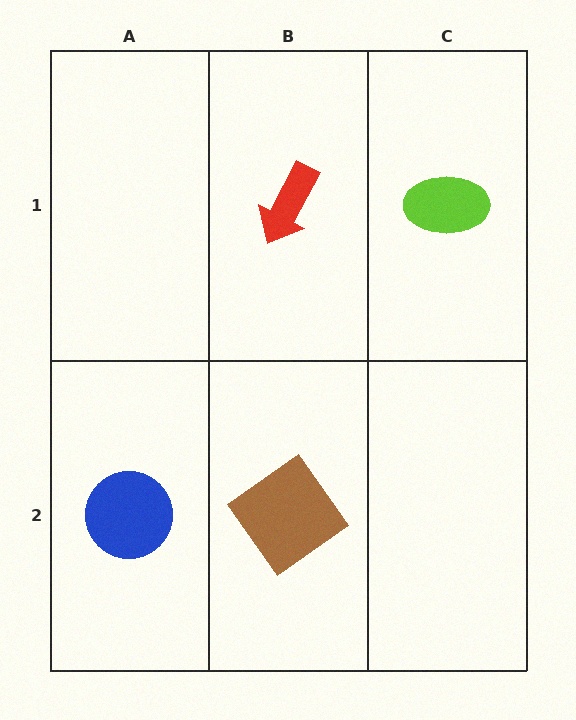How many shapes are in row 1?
2 shapes.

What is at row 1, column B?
A red arrow.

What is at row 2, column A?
A blue circle.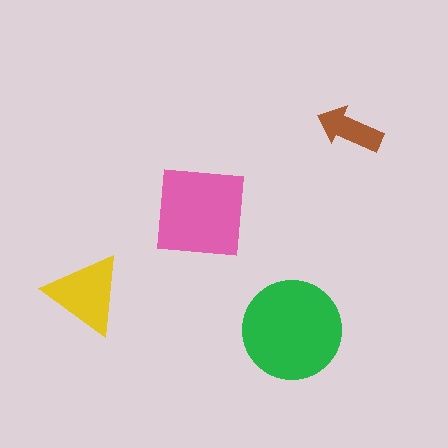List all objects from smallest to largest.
The brown arrow, the yellow triangle, the pink square, the green circle.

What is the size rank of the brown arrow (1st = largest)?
4th.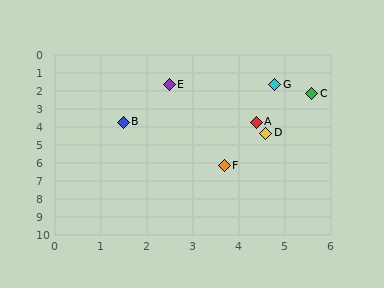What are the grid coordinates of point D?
Point D is at approximately (4.6, 4.4).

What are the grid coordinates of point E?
Point E is at approximately (2.5, 1.7).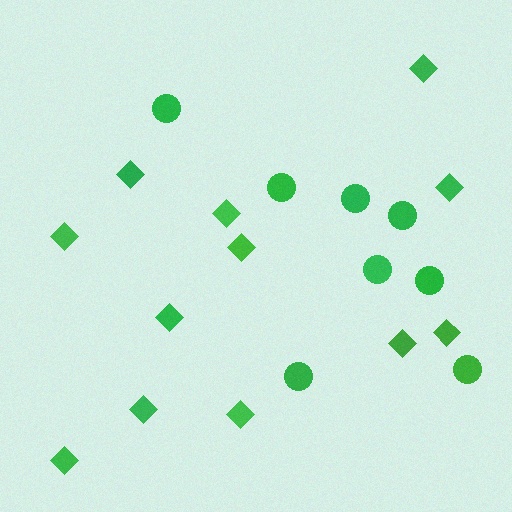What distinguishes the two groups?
There are 2 groups: one group of circles (8) and one group of diamonds (12).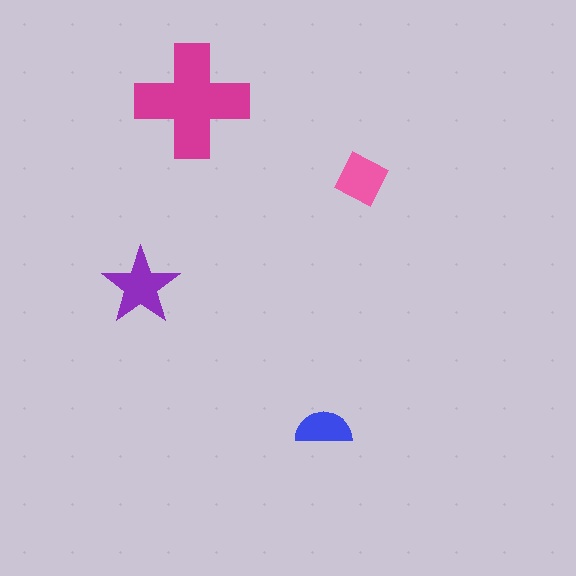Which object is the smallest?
The blue semicircle.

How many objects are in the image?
There are 4 objects in the image.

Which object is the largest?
The magenta cross.